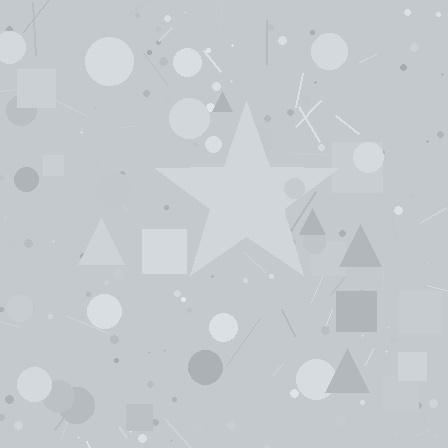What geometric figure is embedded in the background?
A star is embedded in the background.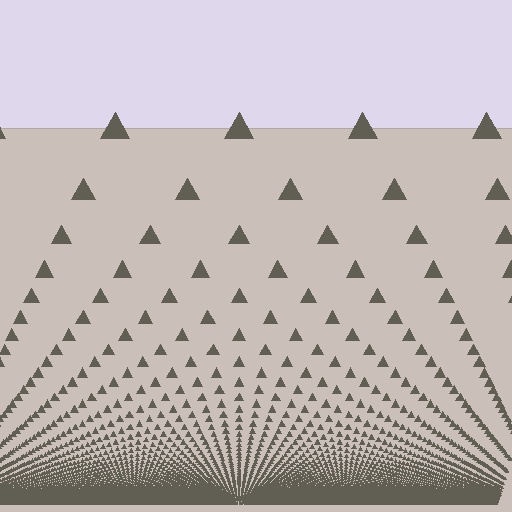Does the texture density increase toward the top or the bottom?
Density increases toward the bottom.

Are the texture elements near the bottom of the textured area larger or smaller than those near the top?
Smaller. The gradient is inverted — elements near the bottom are smaller and denser.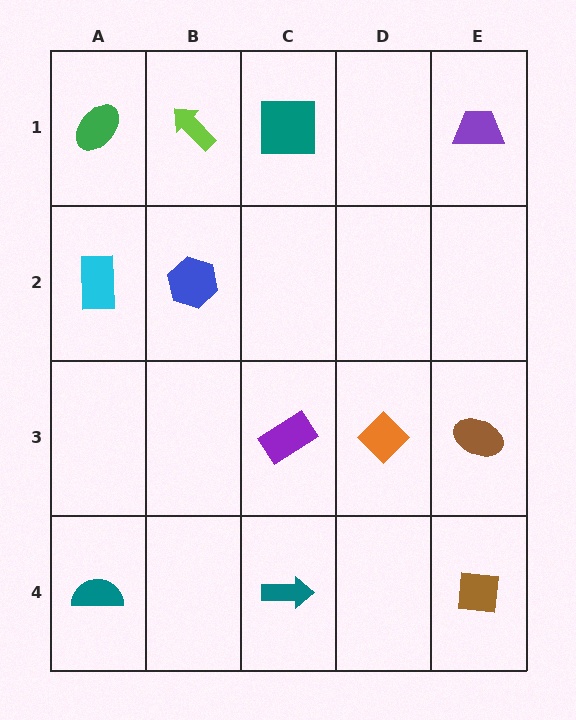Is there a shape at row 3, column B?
No, that cell is empty.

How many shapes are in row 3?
3 shapes.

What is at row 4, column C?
A teal arrow.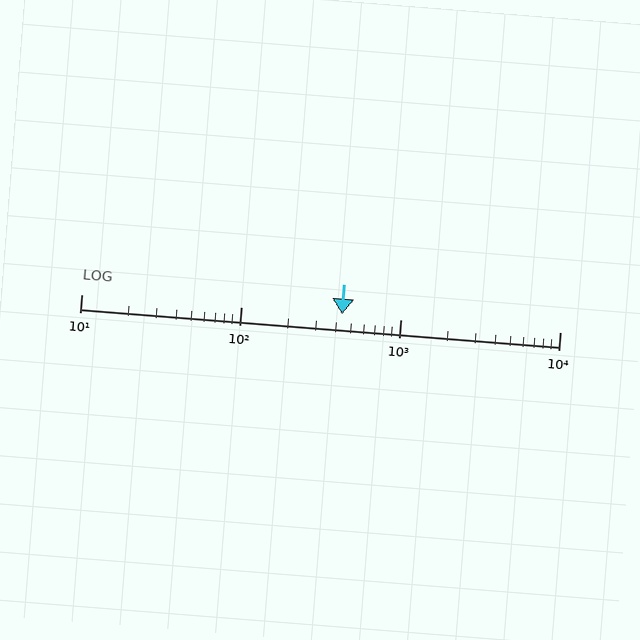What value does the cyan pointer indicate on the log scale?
The pointer indicates approximately 430.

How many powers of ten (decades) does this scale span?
The scale spans 3 decades, from 10 to 10000.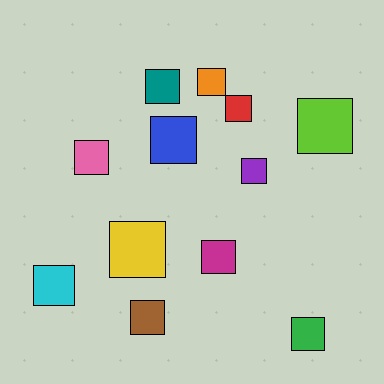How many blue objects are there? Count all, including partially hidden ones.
There is 1 blue object.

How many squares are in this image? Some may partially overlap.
There are 12 squares.